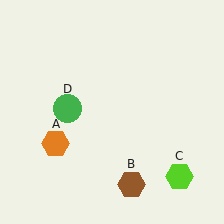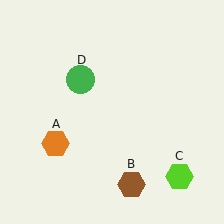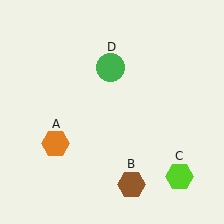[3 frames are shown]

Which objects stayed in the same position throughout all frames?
Orange hexagon (object A) and brown hexagon (object B) and lime hexagon (object C) remained stationary.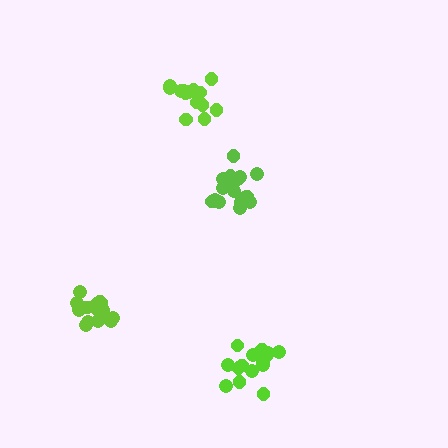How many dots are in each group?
Group 1: 16 dots, Group 2: 16 dots, Group 3: 17 dots, Group 4: 16 dots (65 total).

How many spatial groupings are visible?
There are 4 spatial groupings.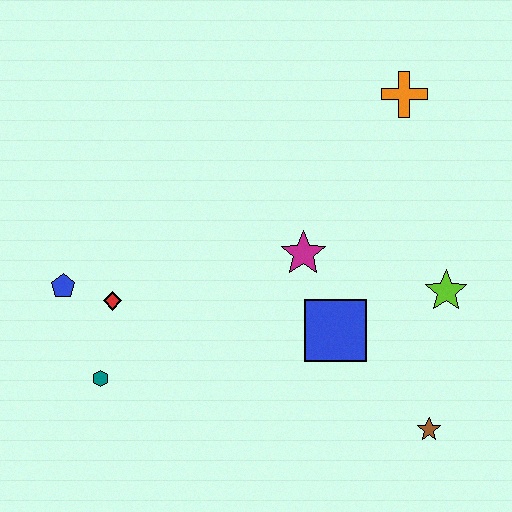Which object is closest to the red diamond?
The blue pentagon is closest to the red diamond.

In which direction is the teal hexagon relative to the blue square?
The teal hexagon is to the left of the blue square.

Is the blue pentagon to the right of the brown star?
No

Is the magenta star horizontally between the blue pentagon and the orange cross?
Yes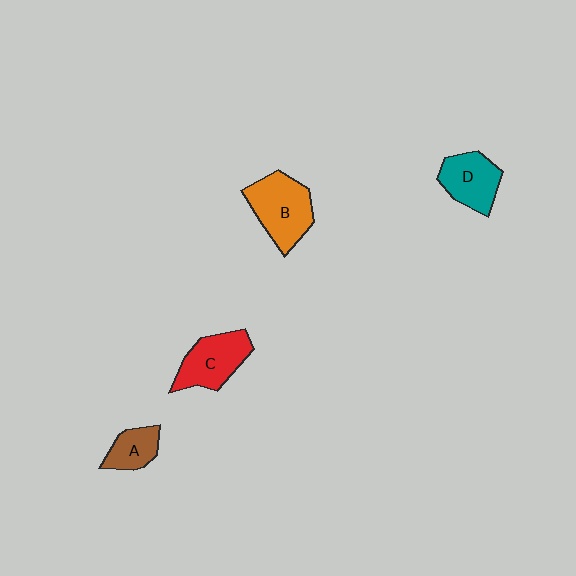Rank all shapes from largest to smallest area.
From largest to smallest: B (orange), C (red), D (teal), A (brown).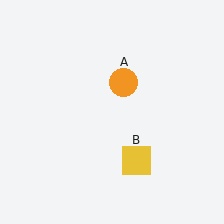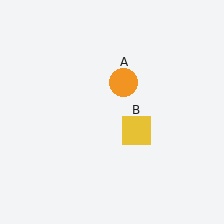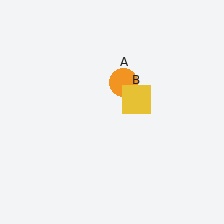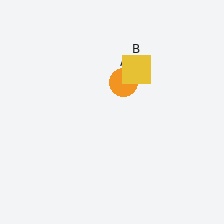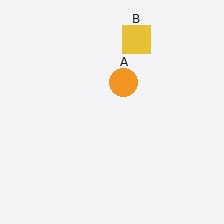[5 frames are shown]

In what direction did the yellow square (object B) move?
The yellow square (object B) moved up.